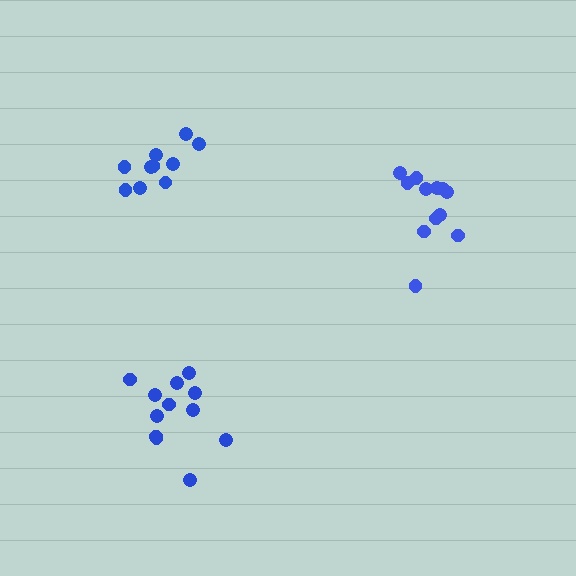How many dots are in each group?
Group 1: 12 dots, Group 2: 12 dots, Group 3: 10 dots (34 total).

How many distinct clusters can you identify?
There are 3 distinct clusters.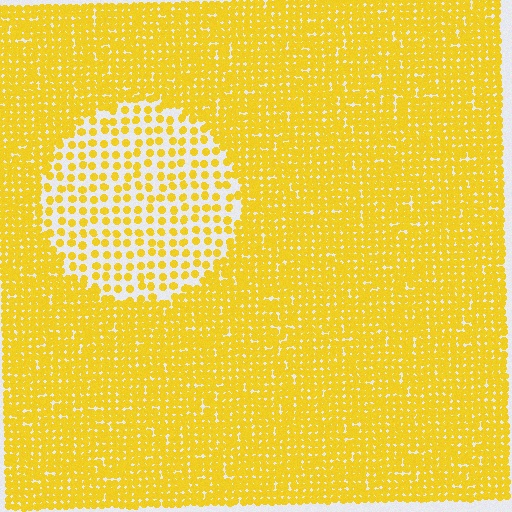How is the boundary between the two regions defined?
The boundary is defined by a change in element density (approximately 2.5x ratio). All elements are the same color, size, and shape.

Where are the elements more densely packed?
The elements are more densely packed outside the circle boundary.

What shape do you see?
I see a circle.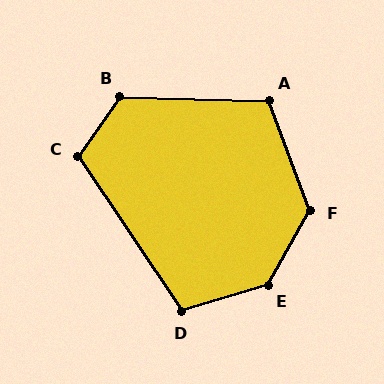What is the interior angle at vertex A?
Approximately 112 degrees (obtuse).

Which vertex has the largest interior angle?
E, at approximately 137 degrees.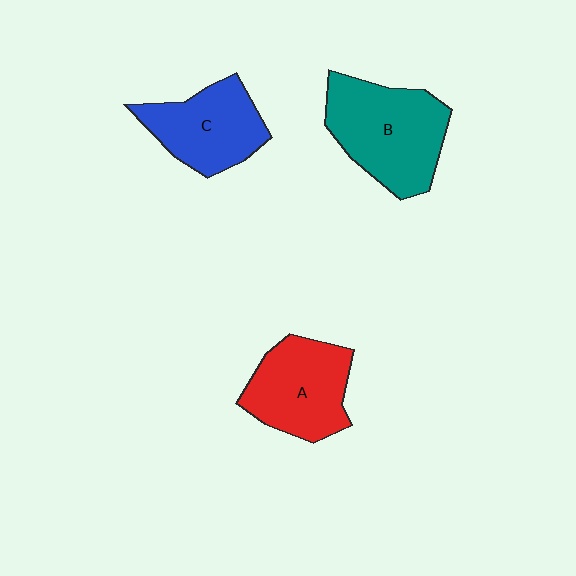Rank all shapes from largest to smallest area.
From largest to smallest: B (teal), A (red), C (blue).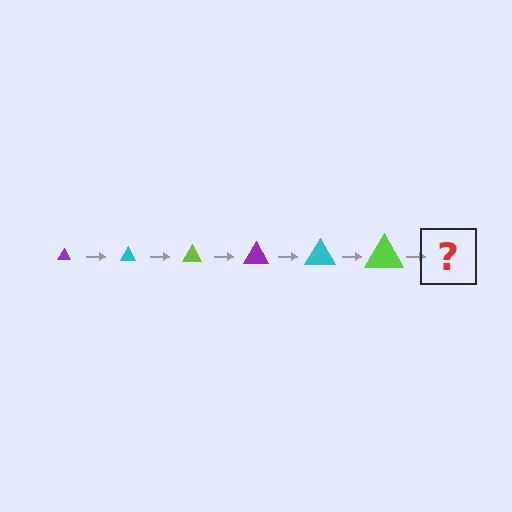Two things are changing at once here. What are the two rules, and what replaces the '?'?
The two rules are that the triangle grows larger each step and the color cycles through purple, cyan, and lime. The '?' should be a purple triangle, larger than the previous one.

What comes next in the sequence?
The next element should be a purple triangle, larger than the previous one.